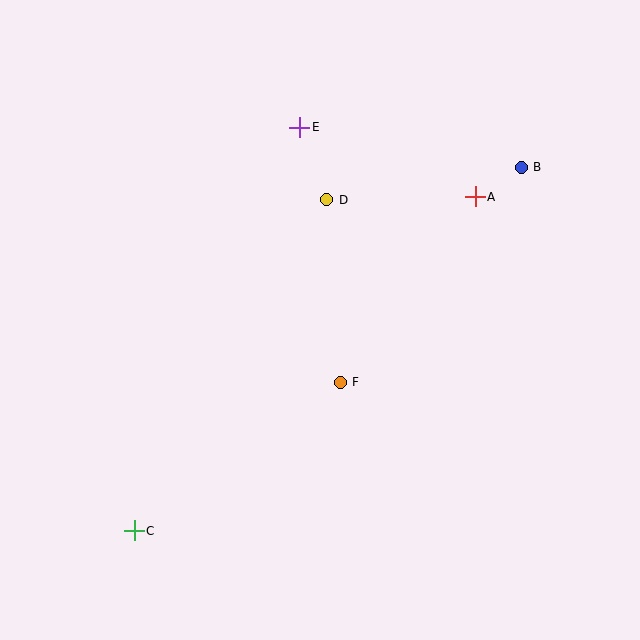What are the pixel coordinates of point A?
Point A is at (475, 197).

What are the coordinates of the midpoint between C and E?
The midpoint between C and E is at (217, 329).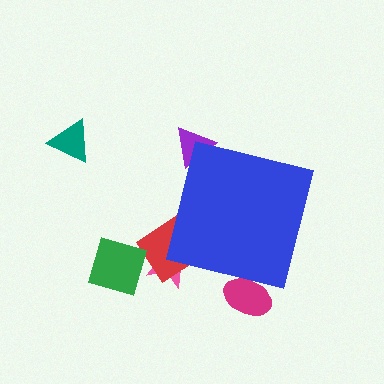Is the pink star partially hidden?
Yes, the pink star is partially hidden behind the blue square.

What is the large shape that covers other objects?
A blue square.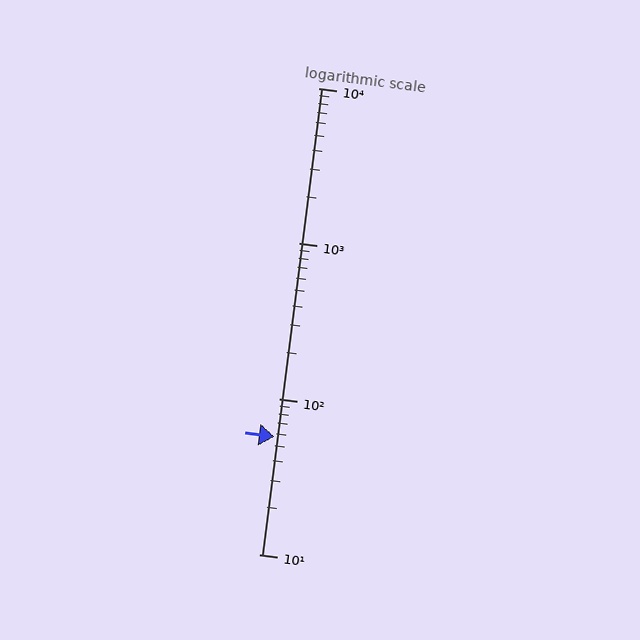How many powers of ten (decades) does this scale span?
The scale spans 3 decades, from 10 to 10000.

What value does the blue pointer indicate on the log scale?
The pointer indicates approximately 57.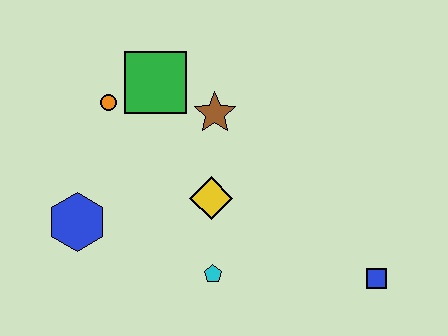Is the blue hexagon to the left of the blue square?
Yes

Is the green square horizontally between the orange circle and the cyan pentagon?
Yes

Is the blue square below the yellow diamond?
Yes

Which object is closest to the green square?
The orange circle is closest to the green square.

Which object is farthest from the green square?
The blue square is farthest from the green square.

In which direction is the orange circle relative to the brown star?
The orange circle is to the left of the brown star.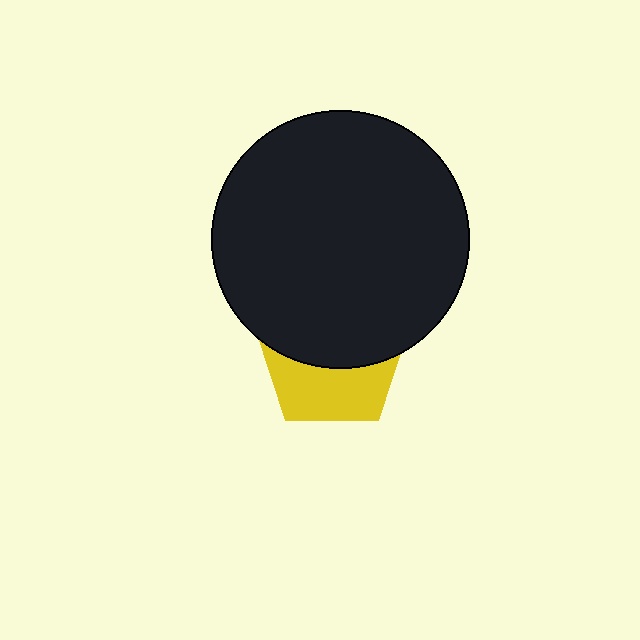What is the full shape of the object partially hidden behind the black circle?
The partially hidden object is a yellow pentagon.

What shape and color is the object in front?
The object in front is a black circle.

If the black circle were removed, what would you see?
You would see the complete yellow pentagon.